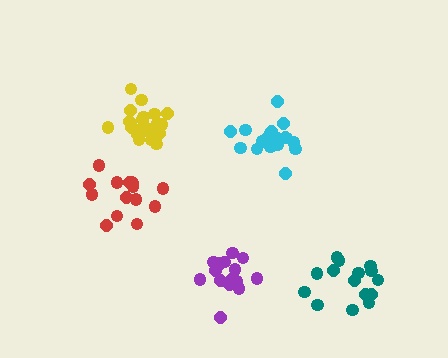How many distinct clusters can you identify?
There are 5 distinct clusters.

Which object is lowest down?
The teal cluster is bottommost.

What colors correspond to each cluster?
The clusters are colored: yellow, red, teal, purple, cyan.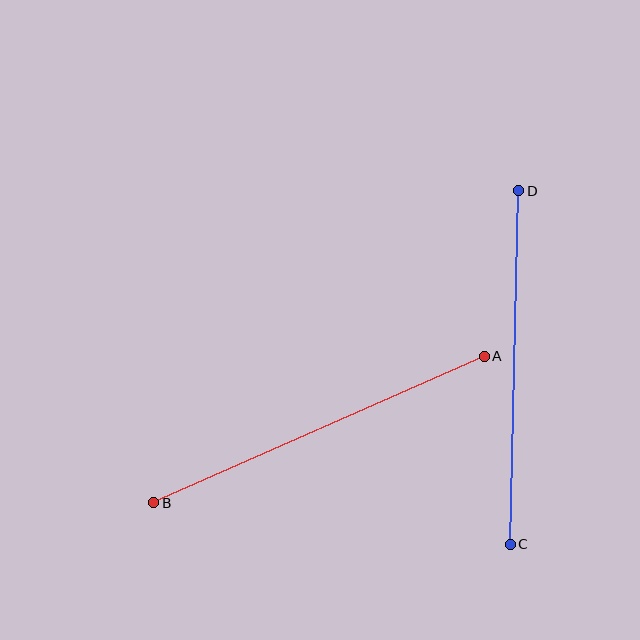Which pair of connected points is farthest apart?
Points A and B are farthest apart.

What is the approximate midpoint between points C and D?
The midpoint is at approximately (515, 368) pixels.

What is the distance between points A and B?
The distance is approximately 362 pixels.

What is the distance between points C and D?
The distance is approximately 354 pixels.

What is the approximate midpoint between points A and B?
The midpoint is at approximately (319, 430) pixels.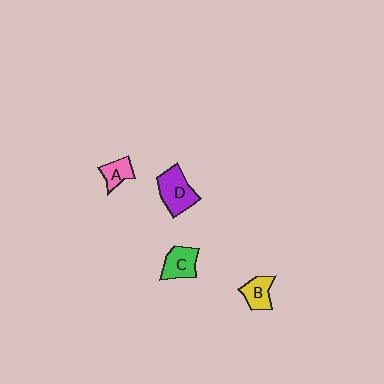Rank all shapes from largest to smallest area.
From largest to smallest: D (purple), C (green), B (yellow), A (pink).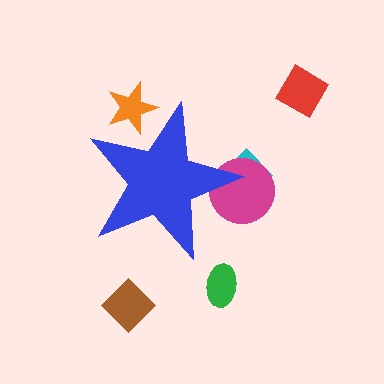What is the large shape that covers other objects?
A blue star.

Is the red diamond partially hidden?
No, the red diamond is fully visible.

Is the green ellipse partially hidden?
No, the green ellipse is fully visible.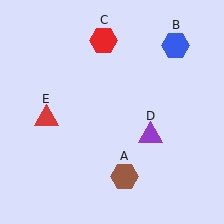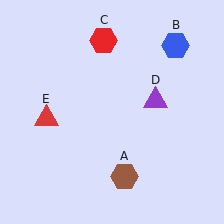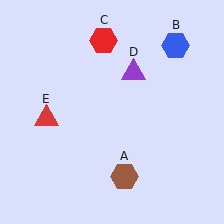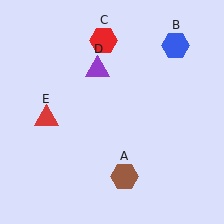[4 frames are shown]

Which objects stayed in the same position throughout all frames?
Brown hexagon (object A) and blue hexagon (object B) and red hexagon (object C) and red triangle (object E) remained stationary.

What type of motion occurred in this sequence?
The purple triangle (object D) rotated counterclockwise around the center of the scene.